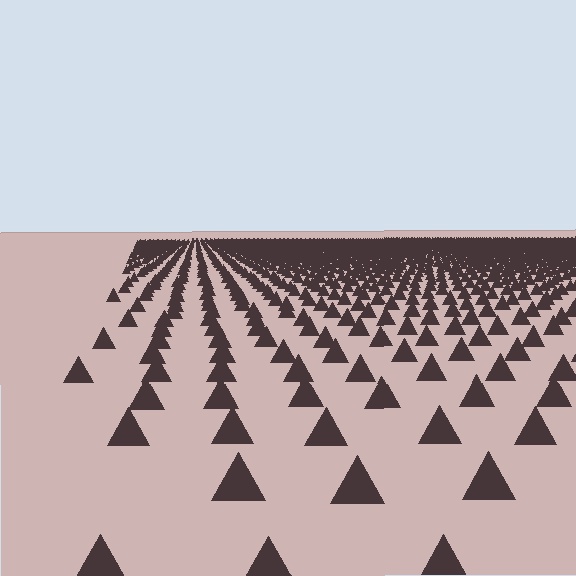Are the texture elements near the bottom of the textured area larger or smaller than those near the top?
Larger. Near the bottom, elements are closer to the viewer and appear at a bigger on-screen size.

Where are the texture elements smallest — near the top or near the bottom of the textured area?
Near the top.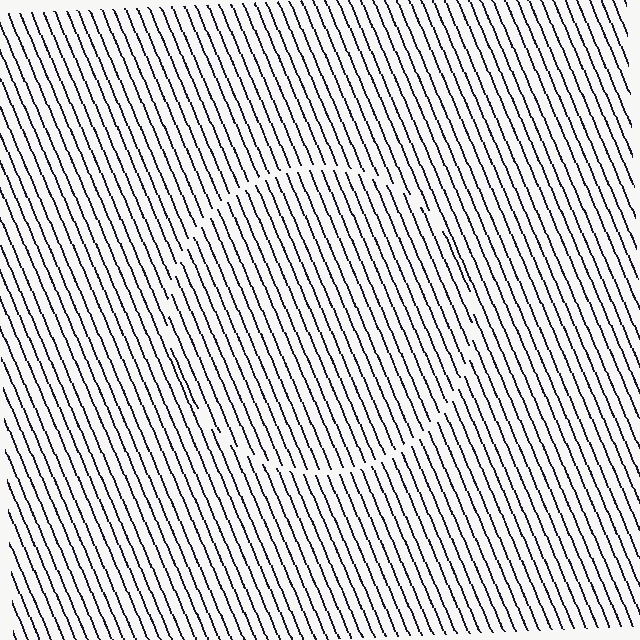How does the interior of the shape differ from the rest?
The interior of the shape contains the same grating, shifted by half a period — the contour is defined by the phase discontinuity where line-ends from the inner and outer gratings abut.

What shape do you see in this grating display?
An illusory circle. The interior of the shape contains the same grating, shifted by half a period — the contour is defined by the phase discontinuity where line-ends from the inner and outer gratings abut.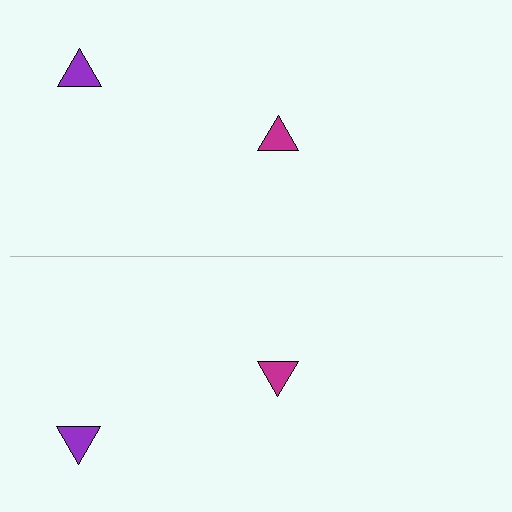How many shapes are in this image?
There are 4 shapes in this image.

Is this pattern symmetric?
Yes, this pattern has bilateral (reflection) symmetry.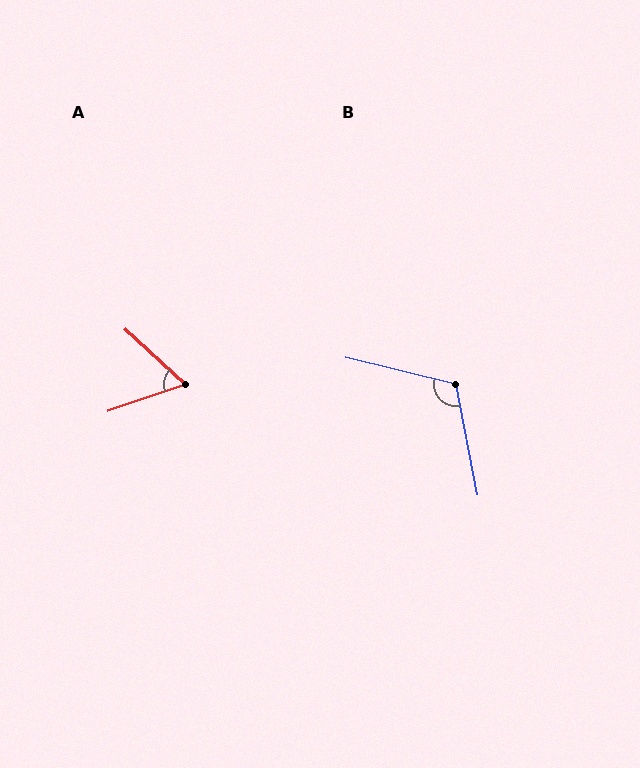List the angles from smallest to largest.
A (62°), B (114°).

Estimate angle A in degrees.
Approximately 62 degrees.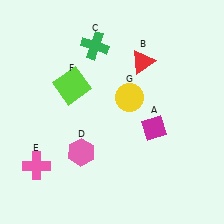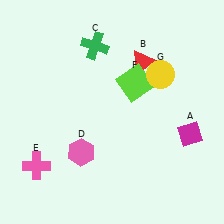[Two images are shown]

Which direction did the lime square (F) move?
The lime square (F) moved right.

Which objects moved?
The objects that moved are: the magenta diamond (A), the lime square (F), the yellow circle (G).